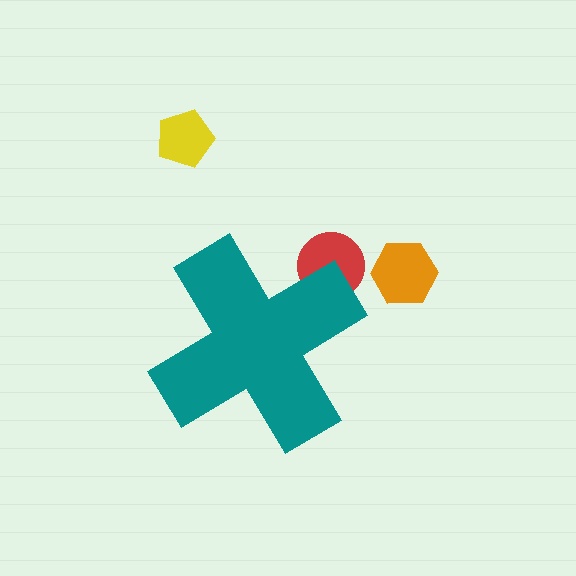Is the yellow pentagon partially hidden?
No, the yellow pentagon is fully visible.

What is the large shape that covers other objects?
A teal cross.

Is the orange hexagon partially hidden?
No, the orange hexagon is fully visible.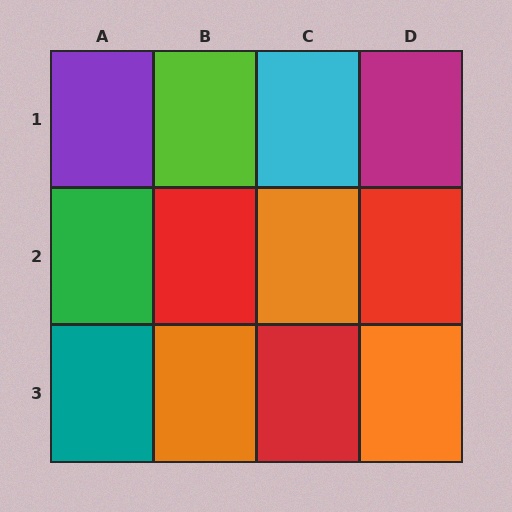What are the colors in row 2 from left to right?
Green, red, orange, red.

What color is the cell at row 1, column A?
Purple.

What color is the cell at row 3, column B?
Orange.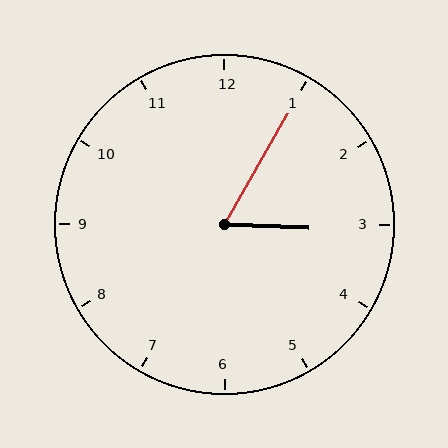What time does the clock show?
3:05.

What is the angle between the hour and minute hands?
Approximately 62 degrees.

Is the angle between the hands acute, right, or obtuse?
It is acute.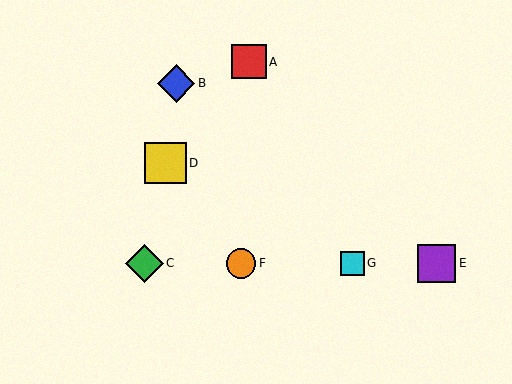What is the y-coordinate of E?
Object E is at y≈263.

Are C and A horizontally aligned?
No, C is at y≈263 and A is at y≈62.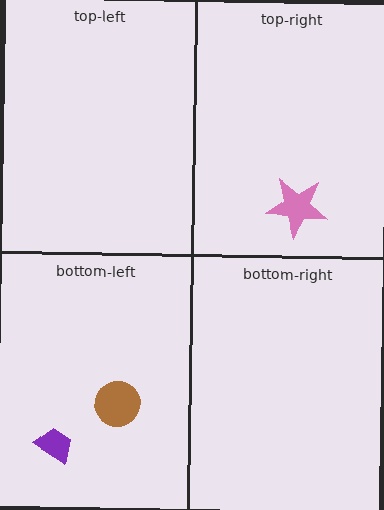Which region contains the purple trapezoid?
The bottom-left region.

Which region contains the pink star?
The top-right region.